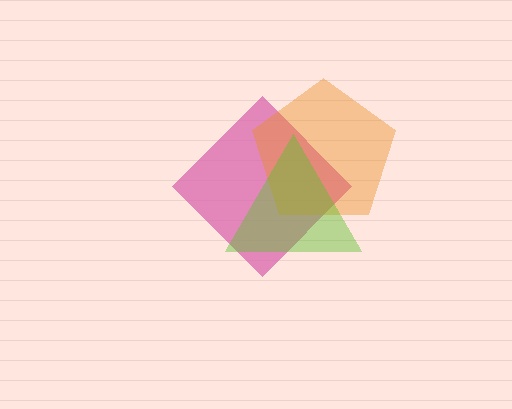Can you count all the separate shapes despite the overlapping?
Yes, there are 3 separate shapes.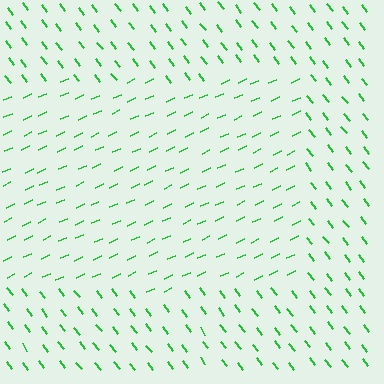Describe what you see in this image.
The image is filled with small green line segments. A rectangle region in the image has lines oriented differently from the surrounding lines, creating a visible texture boundary.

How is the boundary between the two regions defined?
The boundary is defined purely by a change in line orientation (approximately 78 degrees difference). All lines are the same color and thickness.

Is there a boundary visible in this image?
Yes, there is a texture boundary formed by a change in line orientation.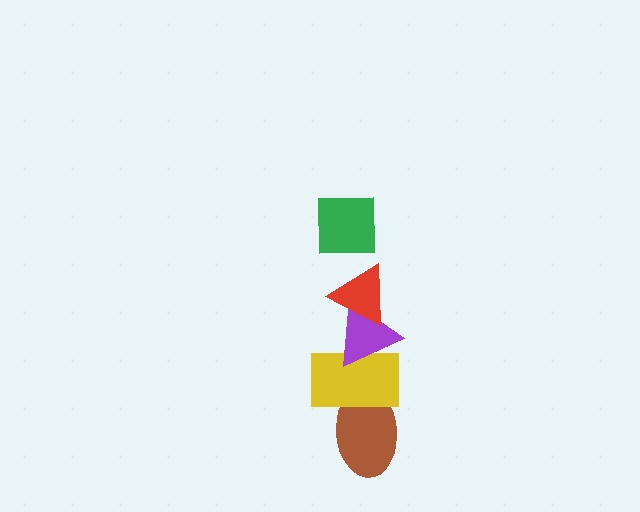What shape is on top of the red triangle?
The green square is on top of the red triangle.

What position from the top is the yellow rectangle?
The yellow rectangle is 4th from the top.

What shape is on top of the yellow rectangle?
The purple triangle is on top of the yellow rectangle.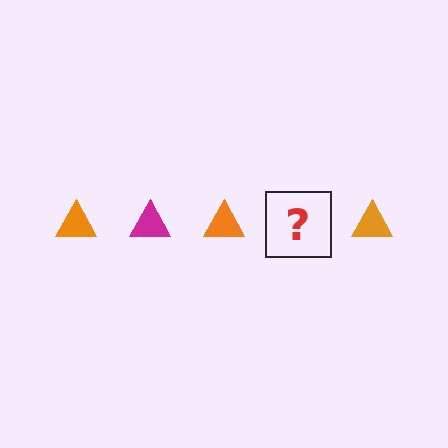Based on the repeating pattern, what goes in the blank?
The blank should be a magenta triangle.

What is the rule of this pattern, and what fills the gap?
The rule is that the pattern cycles through orange, magenta triangles. The gap should be filled with a magenta triangle.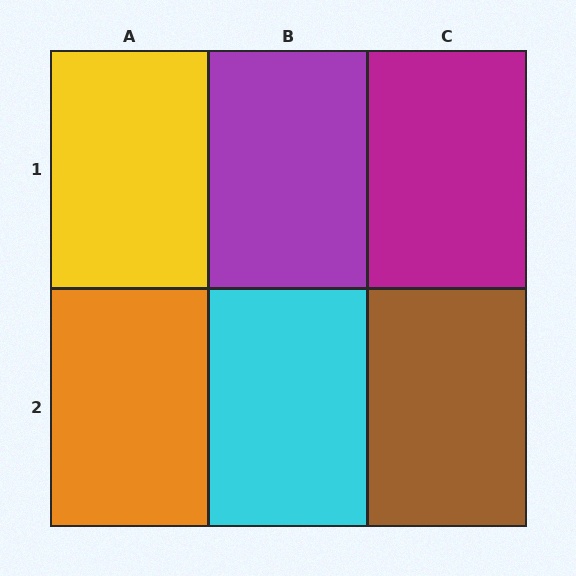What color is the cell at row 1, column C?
Magenta.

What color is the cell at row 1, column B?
Purple.